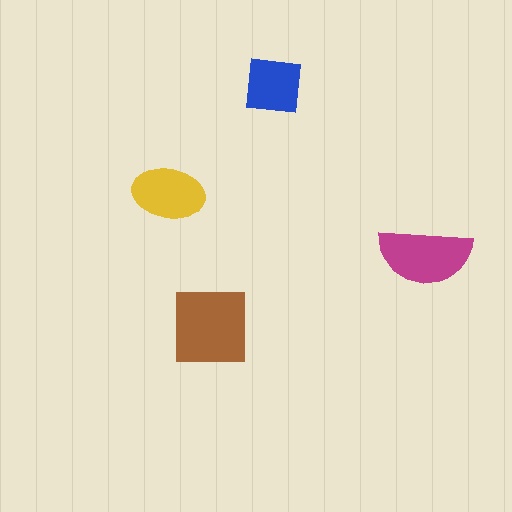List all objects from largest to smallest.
The brown square, the magenta semicircle, the yellow ellipse, the blue square.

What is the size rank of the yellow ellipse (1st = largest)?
3rd.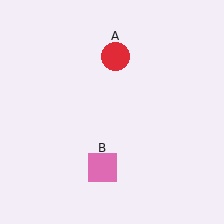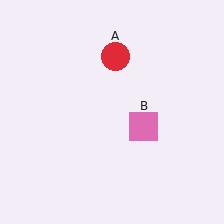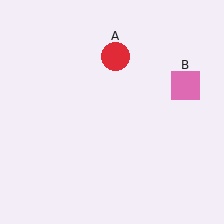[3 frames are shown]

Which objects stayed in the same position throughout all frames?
Red circle (object A) remained stationary.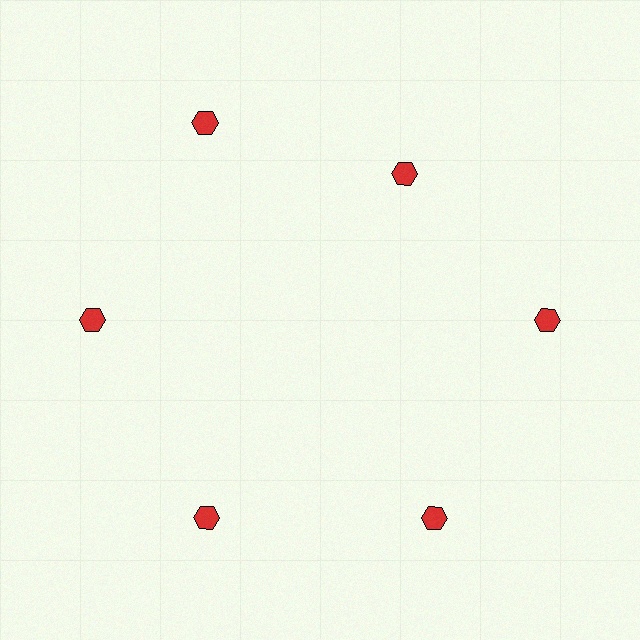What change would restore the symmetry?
The symmetry would be restored by moving it outward, back onto the ring so that all 6 hexagons sit at equal angles and equal distance from the center.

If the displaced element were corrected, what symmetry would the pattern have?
It would have 6-fold rotational symmetry — the pattern would map onto itself every 60 degrees.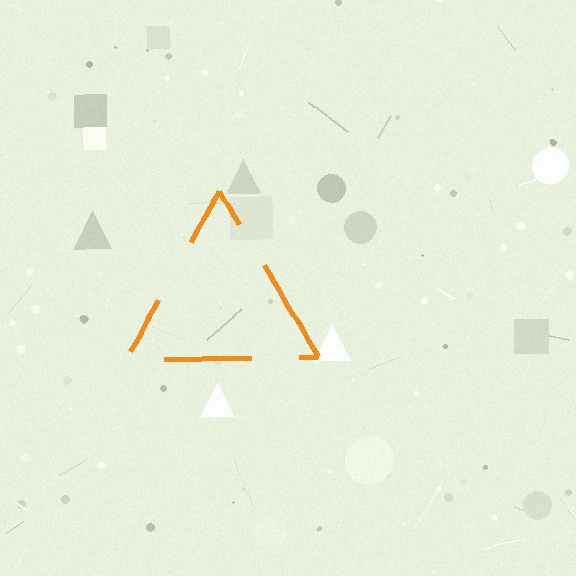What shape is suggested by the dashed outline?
The dashed outline suggests a triangle.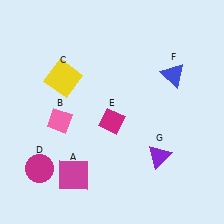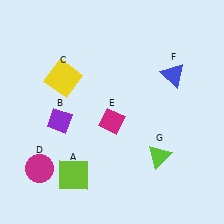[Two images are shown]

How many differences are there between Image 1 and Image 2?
There are 3 differences between the two images.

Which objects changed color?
A changed from magenta to lime. B changed from pink to purple. G changed from purple to lime.